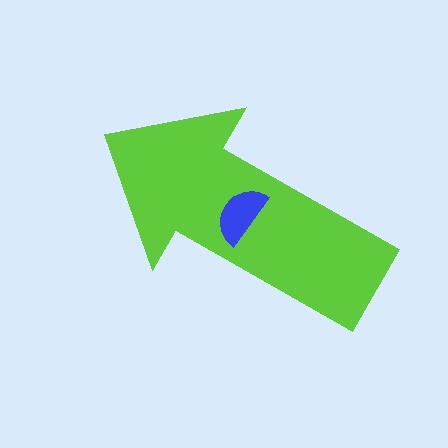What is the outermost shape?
The lime arrow.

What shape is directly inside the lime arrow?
The blue semicircle.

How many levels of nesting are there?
2.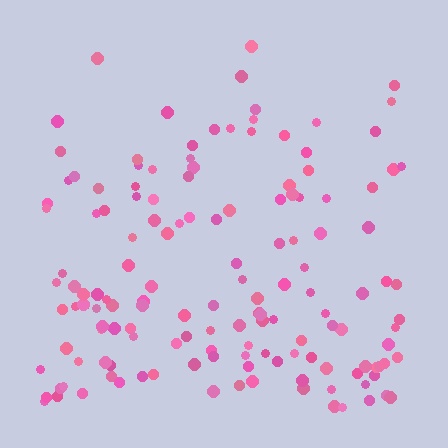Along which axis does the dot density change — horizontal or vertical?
Vertical.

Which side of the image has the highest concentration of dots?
The bottom.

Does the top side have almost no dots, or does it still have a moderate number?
Still a moderate number, just noticeably fewer than the bottom.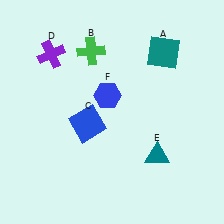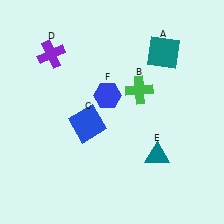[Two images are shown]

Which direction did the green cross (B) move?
The green cross (B) moved right.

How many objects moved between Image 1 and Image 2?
1 object moved between the two images.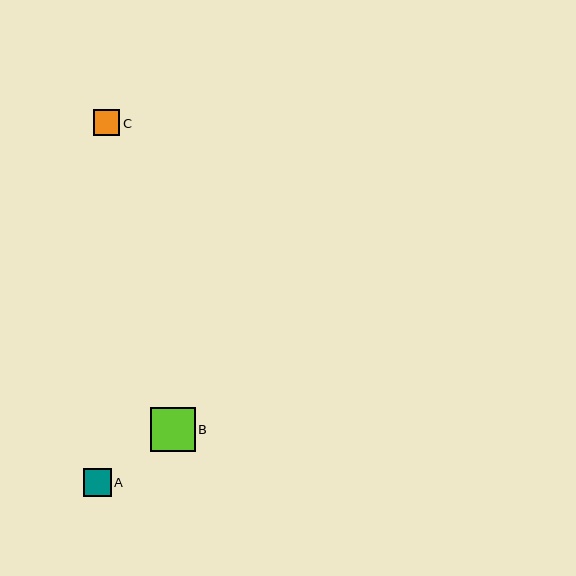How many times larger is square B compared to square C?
Square B is approximately 1.7 times the size of square C.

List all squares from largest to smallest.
From largest to smallest: B, A, C.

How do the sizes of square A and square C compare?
Square A and square C are approximately the same size.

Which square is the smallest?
Square C is the smallest with a size of approximately 26 pixels.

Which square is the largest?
Square B is the largest with a size of approximately 45 pixels.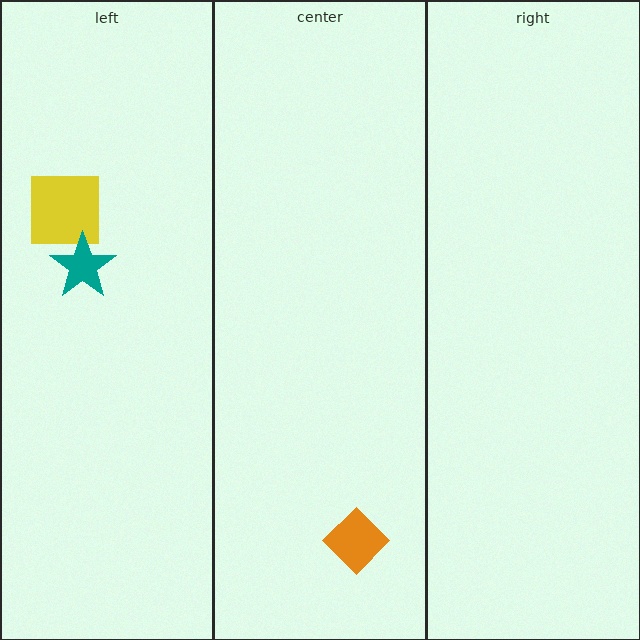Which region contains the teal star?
The left region.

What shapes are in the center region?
The orange diamond.